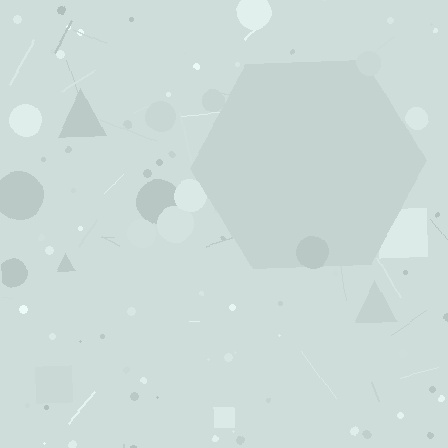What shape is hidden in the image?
A hexagon is hidden in the image.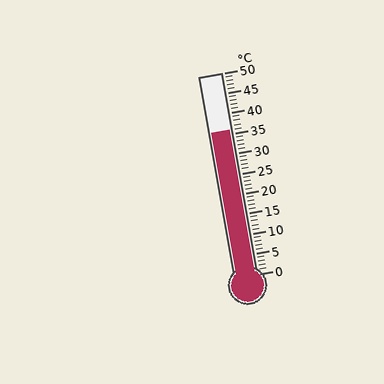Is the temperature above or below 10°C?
The temperature is above 10°C.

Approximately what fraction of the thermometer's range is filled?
The thermometer is filled to approximately 70% of its range.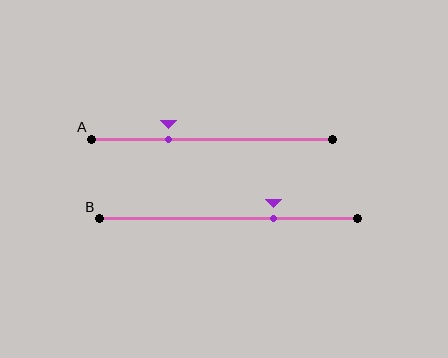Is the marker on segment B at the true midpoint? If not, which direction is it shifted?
No, the marker on segment B is shifted to the right by about 17% of the segment length.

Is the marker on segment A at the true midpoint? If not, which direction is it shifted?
No, the marker on segment A is shifted to the left by about 18% of the segment length.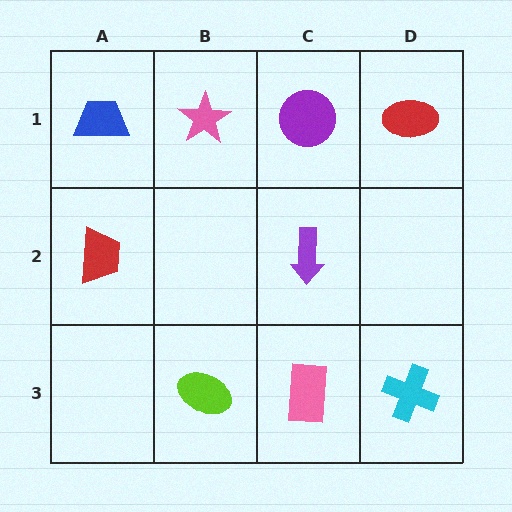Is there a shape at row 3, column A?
No, that cell is empty.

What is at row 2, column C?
A purple arrow.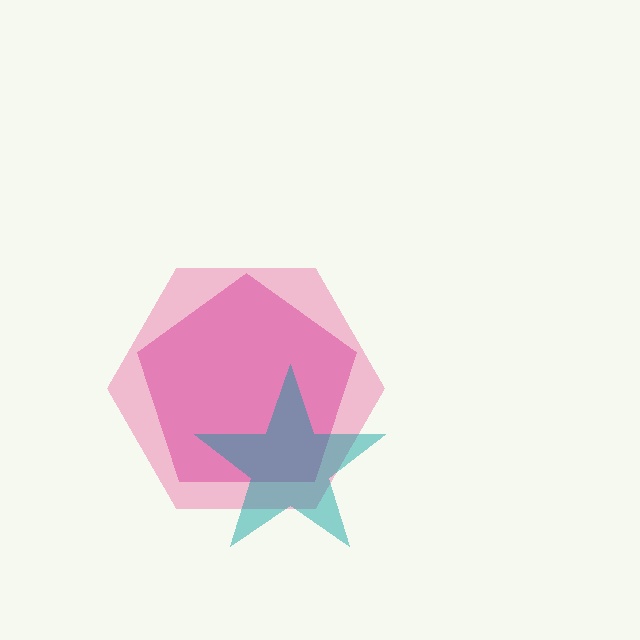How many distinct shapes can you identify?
There are 3 distinct shapes: a pink hexagon, a magenta pentagon, a teal star.